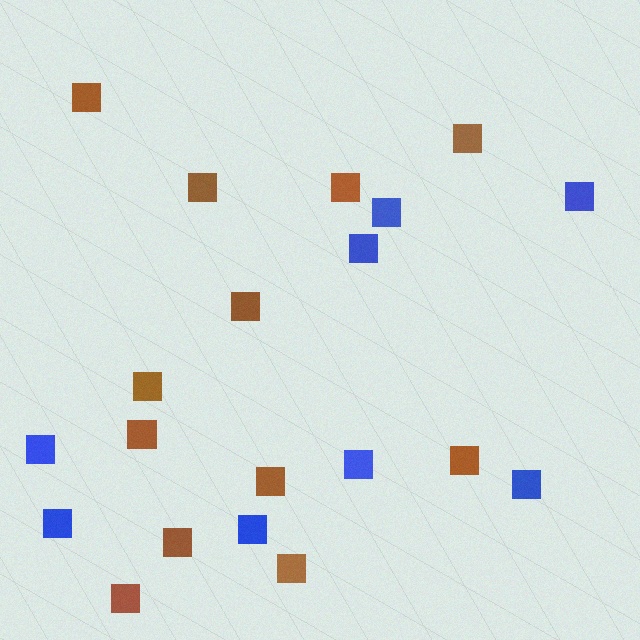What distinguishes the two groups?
There are 2 groups: one group of blue squares (8) and one group of brown squares (12).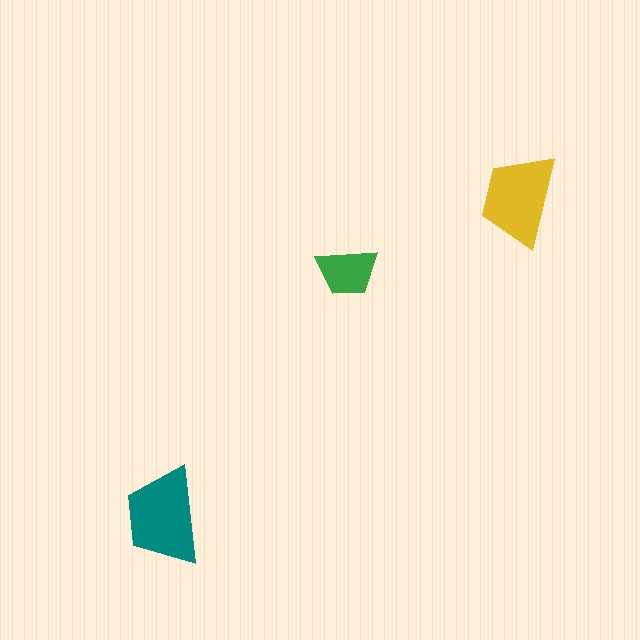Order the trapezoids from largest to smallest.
the teal one, the yellow one, the green one.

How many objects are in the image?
There are 3 objects in the image.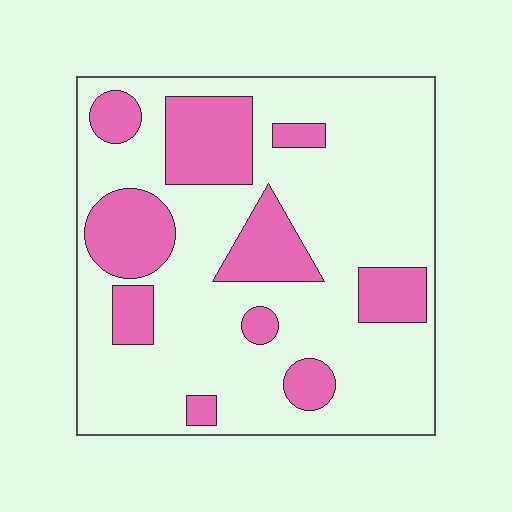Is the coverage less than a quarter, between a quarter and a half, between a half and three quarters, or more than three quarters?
Between a quarter and a half.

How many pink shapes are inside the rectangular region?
10.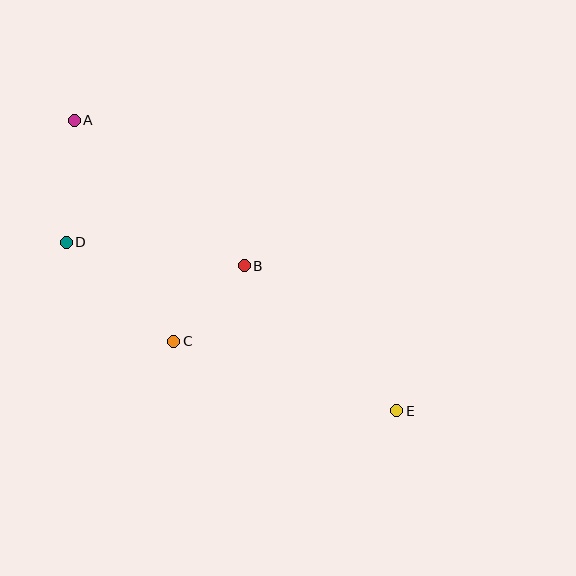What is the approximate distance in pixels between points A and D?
The distance between A and D is approximately 122 pixels.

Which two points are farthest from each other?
Points A and E are farthest from each other.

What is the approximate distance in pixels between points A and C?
The distance between A and C is approximately 243 pixels.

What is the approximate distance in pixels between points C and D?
The distance between C and D is approximately 146 pixels.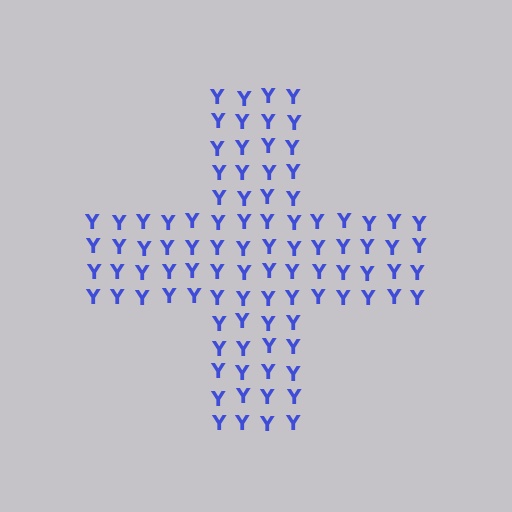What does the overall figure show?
The overall figure shows a cross.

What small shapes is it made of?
It is made of small letter Y's.